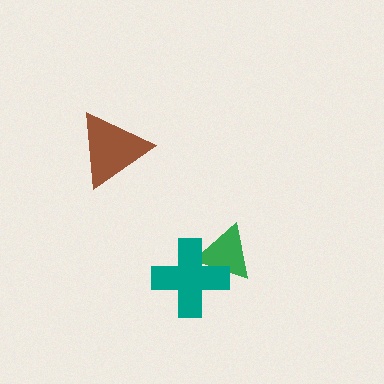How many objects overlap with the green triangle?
1 object overlaps with the green triangle.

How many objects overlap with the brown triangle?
0 objects overlap with the brown triangle.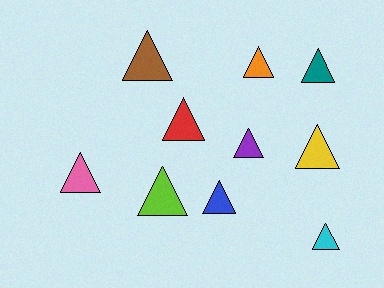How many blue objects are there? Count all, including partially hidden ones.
There is 1 blue object.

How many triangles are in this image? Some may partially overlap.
There are 10 triangles.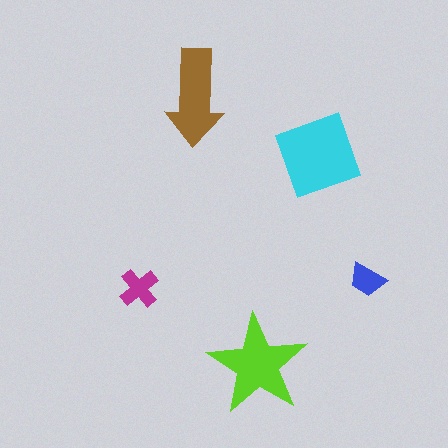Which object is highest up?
The brown arrow is topmost.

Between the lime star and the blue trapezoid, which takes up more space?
The lime star.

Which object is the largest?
The cyan square.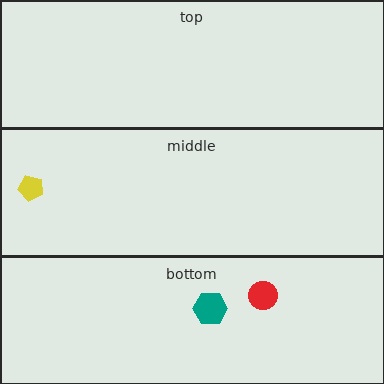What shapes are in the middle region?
The yellow pentagon.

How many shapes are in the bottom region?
2.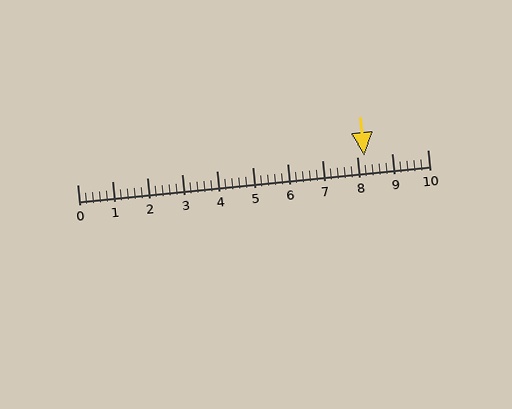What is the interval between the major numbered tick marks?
The major tick marks are spaced 1 units apart.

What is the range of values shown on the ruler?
The ruler shows values from 0 to 10.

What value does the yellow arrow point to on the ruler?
The yellow arrow points to approximately 8.2.